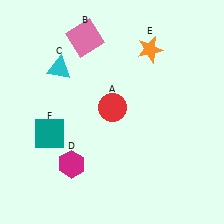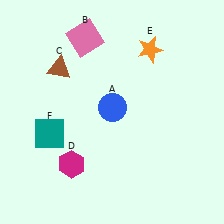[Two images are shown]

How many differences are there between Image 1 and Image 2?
There are 2 differences between the two images.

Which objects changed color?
A changed from red to blue. C changed from cyan to brown.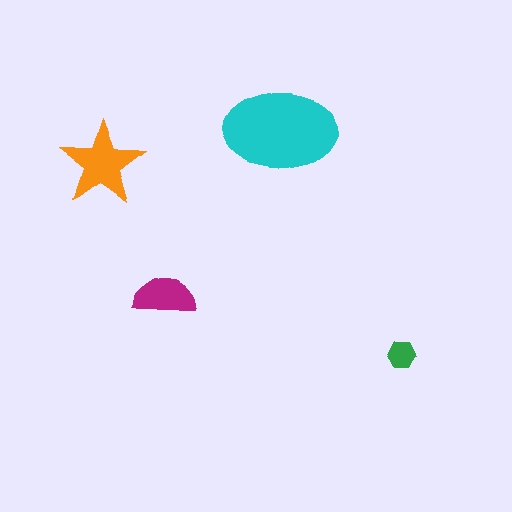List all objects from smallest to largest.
The green hexagon, the magenta semicircle, the orange star, the cyan ellipse.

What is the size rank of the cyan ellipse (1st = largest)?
1st.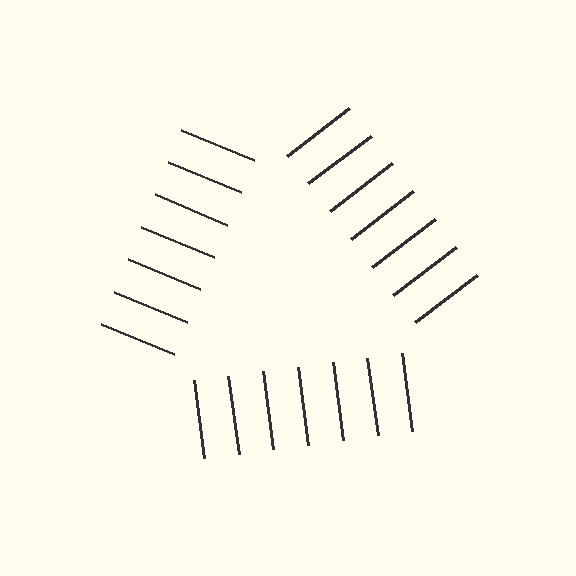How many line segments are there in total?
21 — 7 along each of the 3 edges.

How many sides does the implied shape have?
3 sides — the line-ends trace a triangle.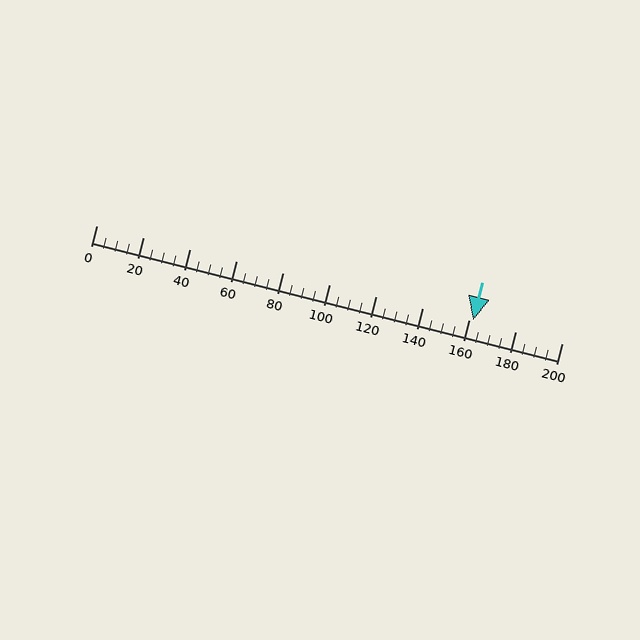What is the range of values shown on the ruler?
The ruler shows values from 0 to 200.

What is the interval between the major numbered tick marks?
The major tick marks are spaced 20 units apart.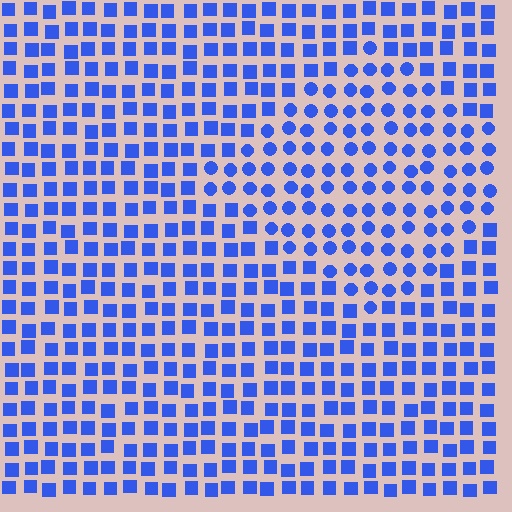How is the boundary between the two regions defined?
The boundary is defined by a change in element shape: circles inside vs. squares outside. All elements share the same color and spacing.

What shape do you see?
I see a diamond.